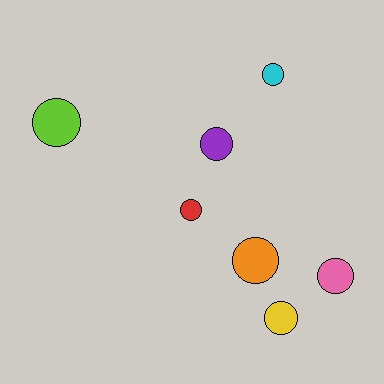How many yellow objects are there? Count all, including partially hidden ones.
There is 1 yellow object.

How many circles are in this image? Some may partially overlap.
There are 7 circles.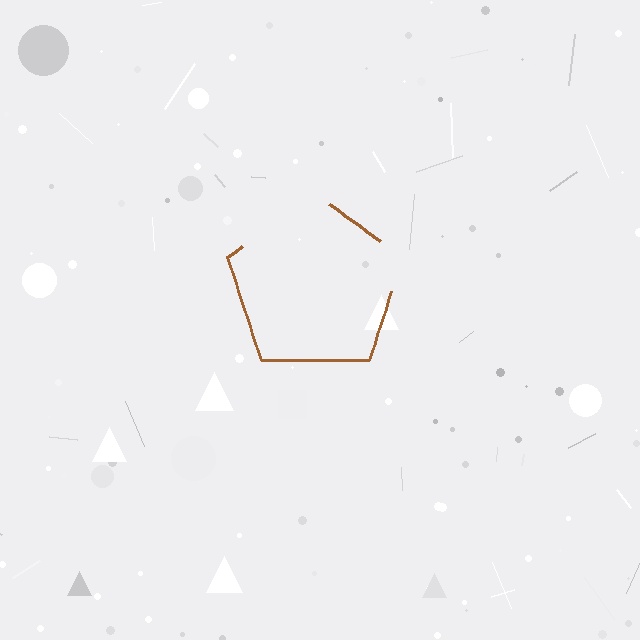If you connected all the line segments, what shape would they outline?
They would outline a pentagon.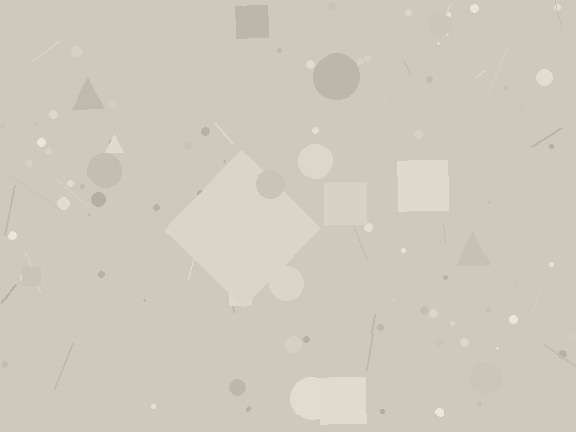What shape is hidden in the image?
A diamond is hidden in the image.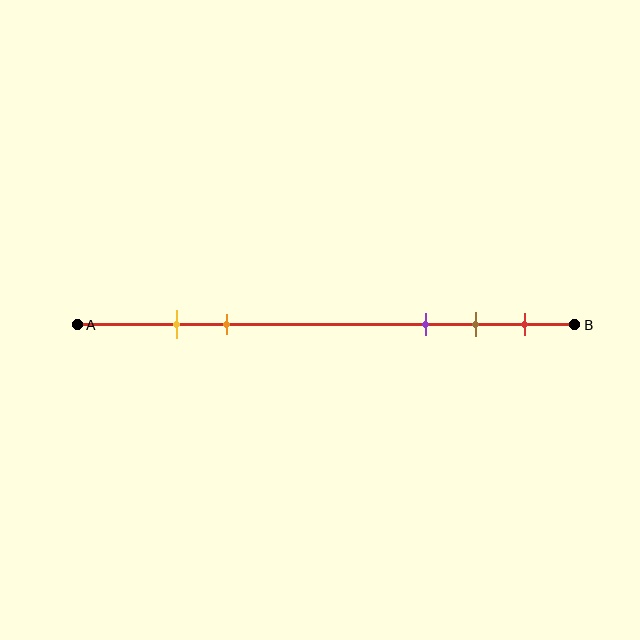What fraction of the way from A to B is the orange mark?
The orange mark is approximately 30% (0.3) of the way from A to B.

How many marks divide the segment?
There are 5 marks dividing the segment.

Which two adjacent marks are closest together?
The yellow and orange marks are the closest adjacent pair.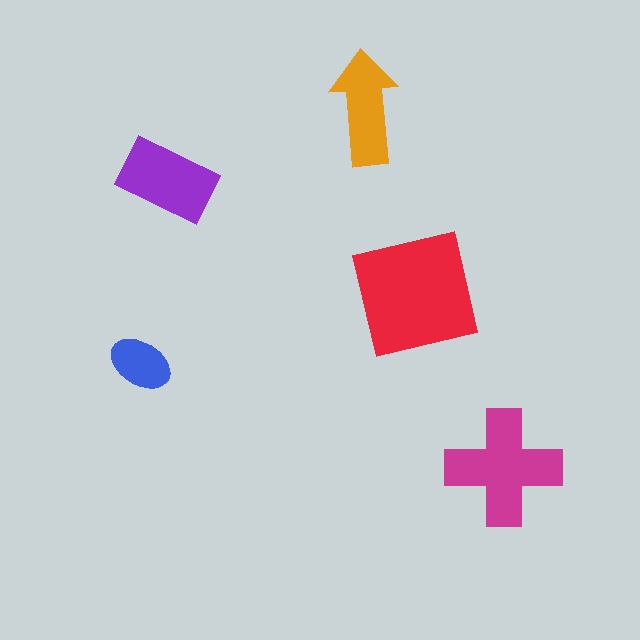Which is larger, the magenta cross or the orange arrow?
The magenta cross.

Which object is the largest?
The red square.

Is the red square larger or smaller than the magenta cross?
Larger.